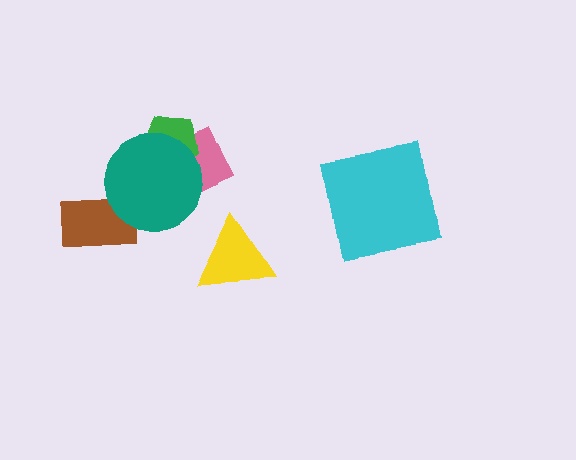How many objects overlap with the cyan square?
0 objects overlap with the cyan square.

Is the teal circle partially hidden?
No, no other shape covers it.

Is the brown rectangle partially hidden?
Yes, it is partially covered by another shape.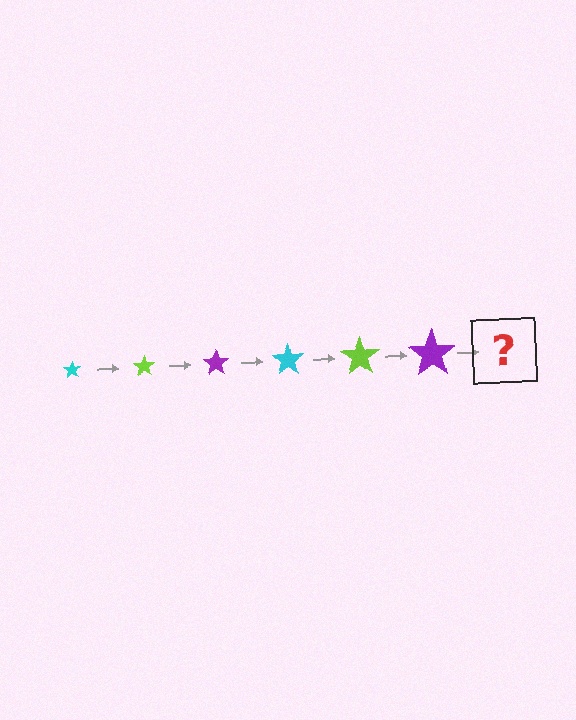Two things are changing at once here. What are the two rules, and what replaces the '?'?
The two rules are that the star grows larger each step and the color cycles through cyan, lime, and purple. The '?' should be a cyan star, larger than the previous one.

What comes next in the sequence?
The next element should be a cyan star, larger than the previous one.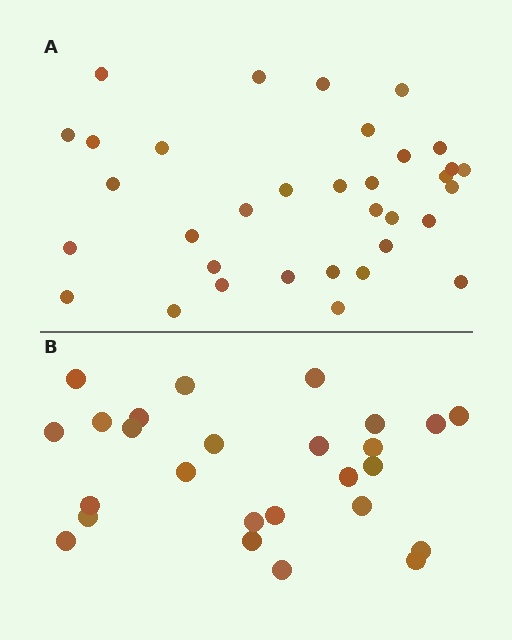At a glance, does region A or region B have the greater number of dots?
Region A (the top region) has more dots.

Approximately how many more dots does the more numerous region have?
Region A has roughly 8 or so more dots than region B.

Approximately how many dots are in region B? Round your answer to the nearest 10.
About 30 dots. (The exact count is 26, which rounds to 30.)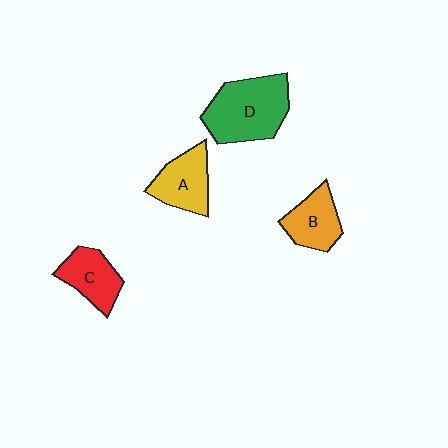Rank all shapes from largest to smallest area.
From largest to smallest: D (green), A (yellow), C (red), B (orange).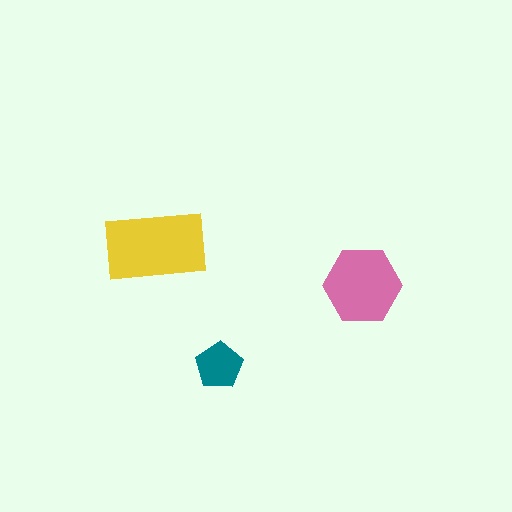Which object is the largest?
The yellow rectangle.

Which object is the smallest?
The teal pentagon.